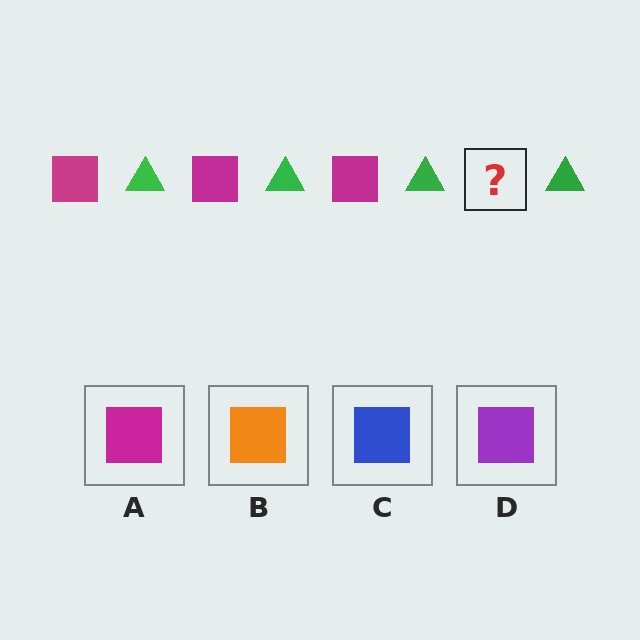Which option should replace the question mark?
Option A.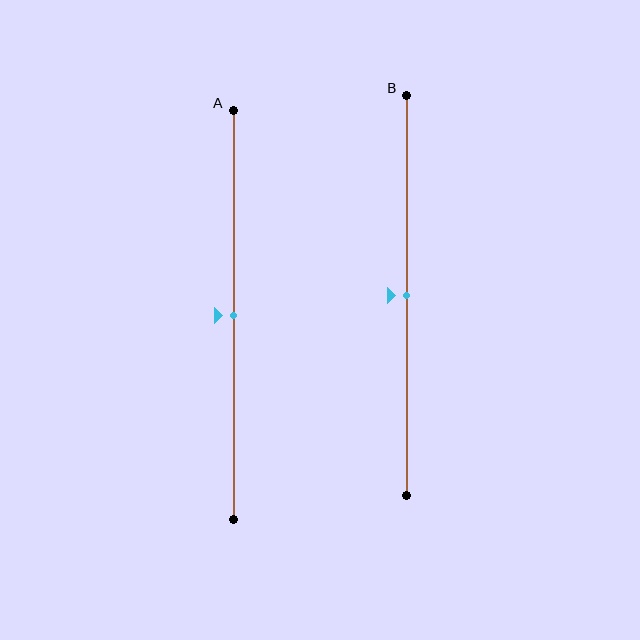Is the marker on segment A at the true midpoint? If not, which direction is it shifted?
Yes, the marker on segment A is at the true midpoint.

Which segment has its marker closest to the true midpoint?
Segment A has its marker closest to the true midpoint.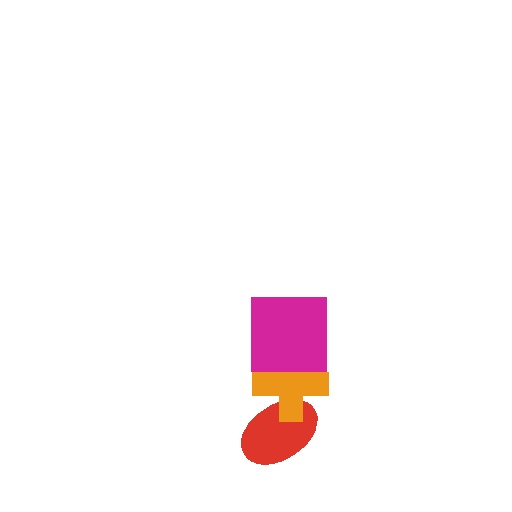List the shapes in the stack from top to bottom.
From top to bottom: the magenta square, the orange cross, the red ellipse.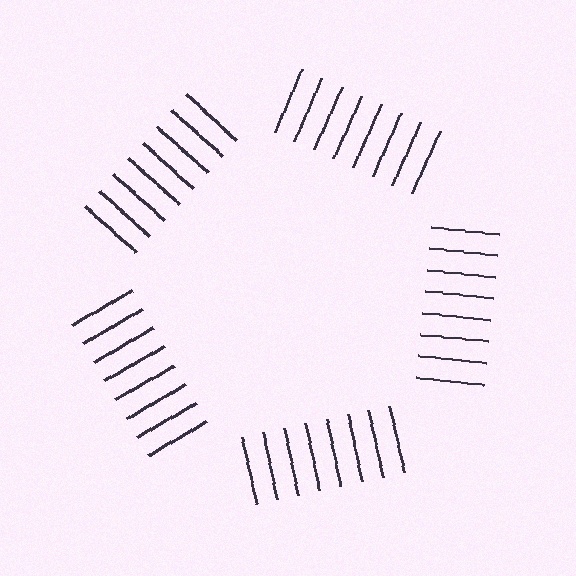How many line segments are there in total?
40 — 8 along each of the 5 edges.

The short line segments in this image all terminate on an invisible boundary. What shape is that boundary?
An illusory pentagon — the line segments terminate on its edges but no continuous stroke is drawn.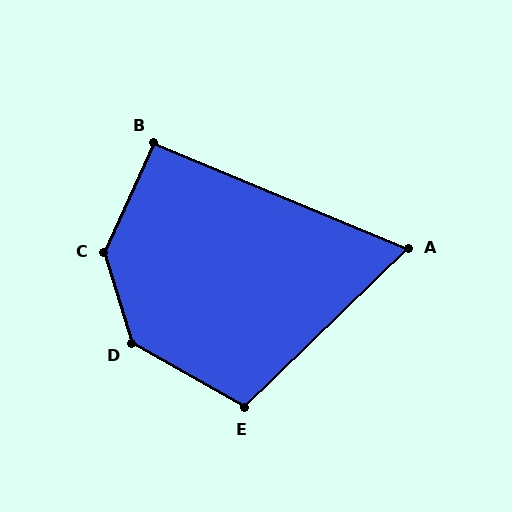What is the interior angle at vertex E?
Approximately 106 degrees (obtuse).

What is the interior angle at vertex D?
Approximately 137 degrees (obtuse).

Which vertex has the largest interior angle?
C, at approximately 138 degrees.